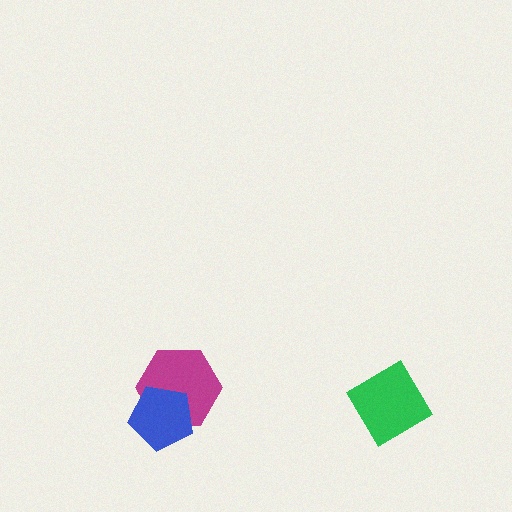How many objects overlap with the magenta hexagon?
1 object overlaps with the magenta hexagon.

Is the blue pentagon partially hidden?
No, no other shape covers it.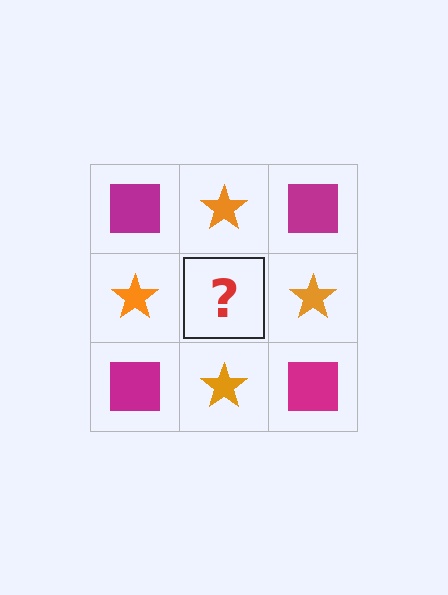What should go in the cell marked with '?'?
The missing cell should contain a magenta square.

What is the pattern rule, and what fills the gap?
The rule is that it alternates magenta square and orange star in a checkerboard pattern. The gap should be filled with a magenta square.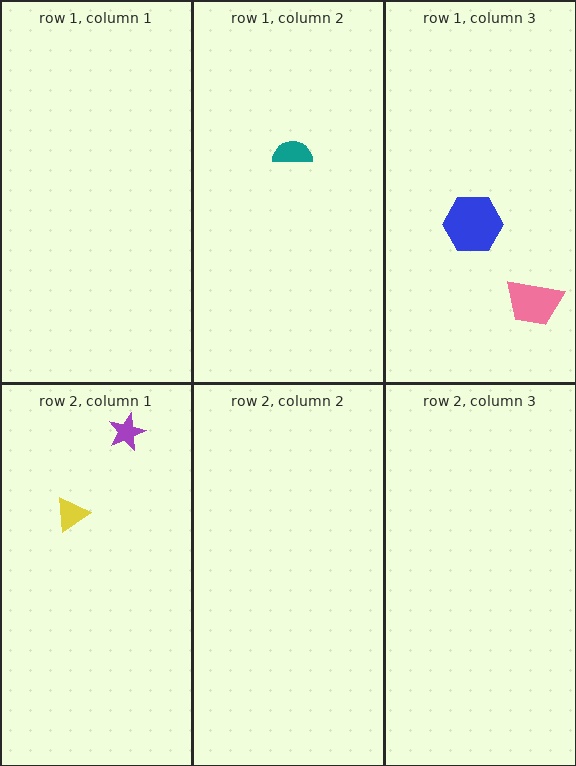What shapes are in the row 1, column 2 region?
The teal semicircle.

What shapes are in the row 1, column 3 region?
The blue hexagon, the pink trapezoid.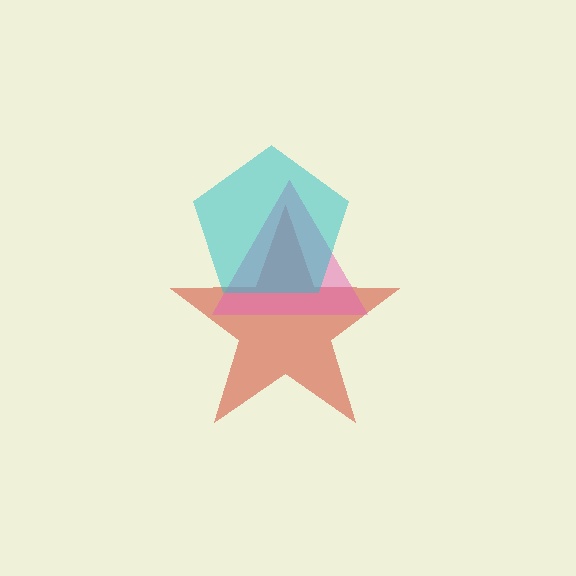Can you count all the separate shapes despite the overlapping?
Yes, there are 3 separate shapes.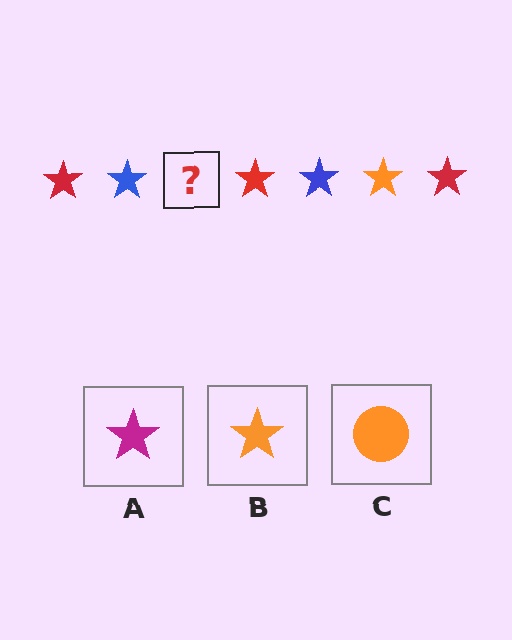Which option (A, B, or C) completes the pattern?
B.